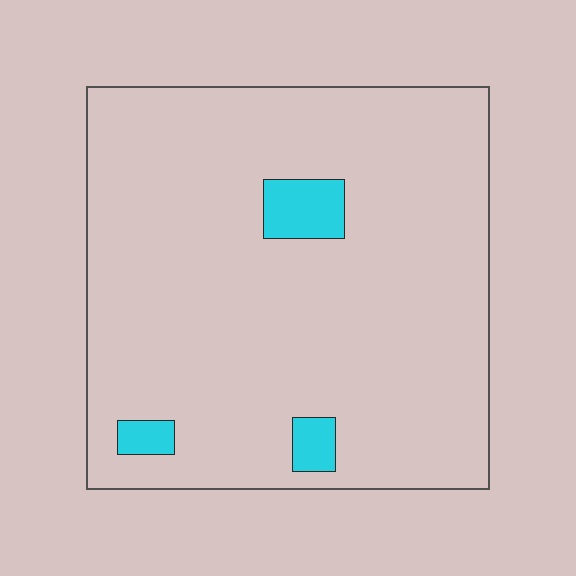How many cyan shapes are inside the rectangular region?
3.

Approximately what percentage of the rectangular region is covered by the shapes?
Approximately 5%.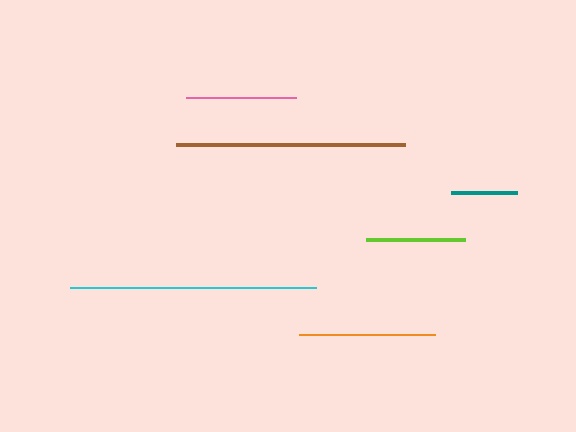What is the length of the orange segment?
The orange segment is approximately 135 pixels long.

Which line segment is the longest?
The cyan line is the longest at approximately 246 pixels.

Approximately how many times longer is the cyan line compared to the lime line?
The cyan line is approximately 2.5 times the length of the lime line.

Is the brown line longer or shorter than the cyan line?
The cyan line is longer than the brown line.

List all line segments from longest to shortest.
From longest to shortest: cyan, brown, orange, pink, lime, teal.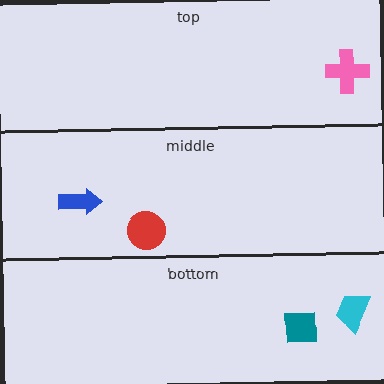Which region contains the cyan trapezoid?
The bottom region.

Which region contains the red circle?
The middle region.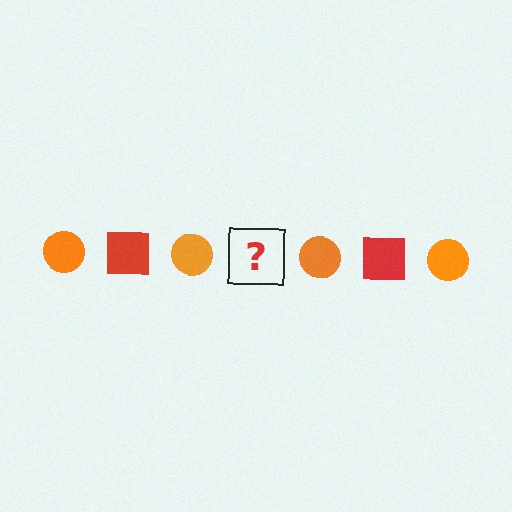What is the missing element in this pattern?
The missing element is a red square.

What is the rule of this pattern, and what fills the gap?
The rule is that the pattern alternates between orange circle and red square. The gap should be filled with a red square.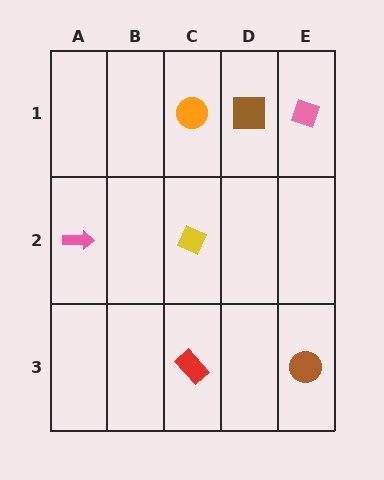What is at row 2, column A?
A pink arrow.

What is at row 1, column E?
A pink diamond.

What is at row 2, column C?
A yellow diamond.